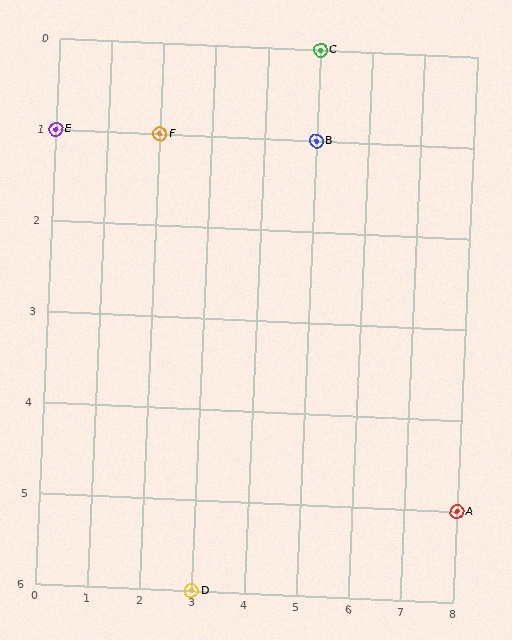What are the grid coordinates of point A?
Point A is at grid coordinates (8, 5).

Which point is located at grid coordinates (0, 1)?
Point E is at (0, 1).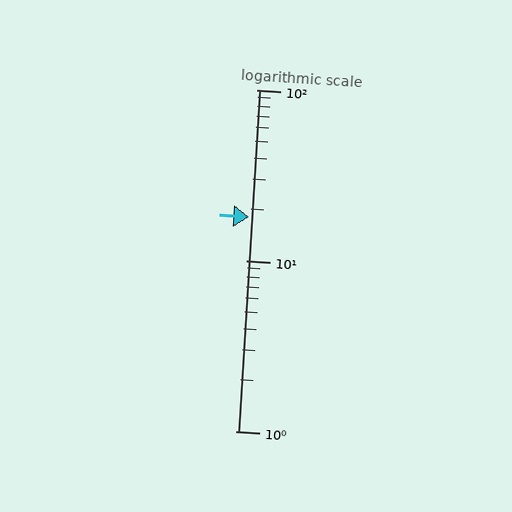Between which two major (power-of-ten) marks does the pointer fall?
The pointer is between 10 and 100.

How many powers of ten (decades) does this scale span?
The scale spans 2 decades, from 1 to 100.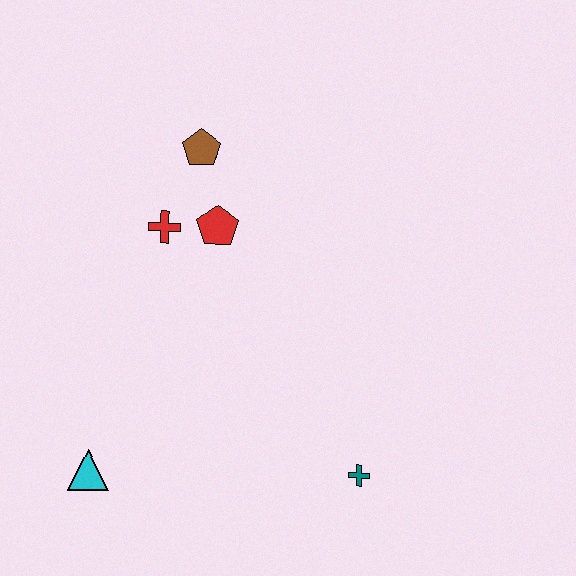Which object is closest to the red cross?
The red pentagon is closest to the red cross.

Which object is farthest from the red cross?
The teal cross is farthest from the red cross.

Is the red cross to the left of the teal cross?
Yes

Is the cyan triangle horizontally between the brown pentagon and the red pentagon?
No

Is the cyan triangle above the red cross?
No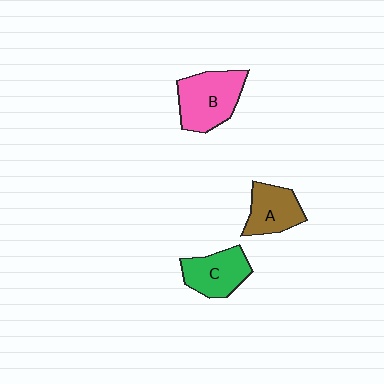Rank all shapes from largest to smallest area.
From largest to smallest: B (pink), C (green), A (brown).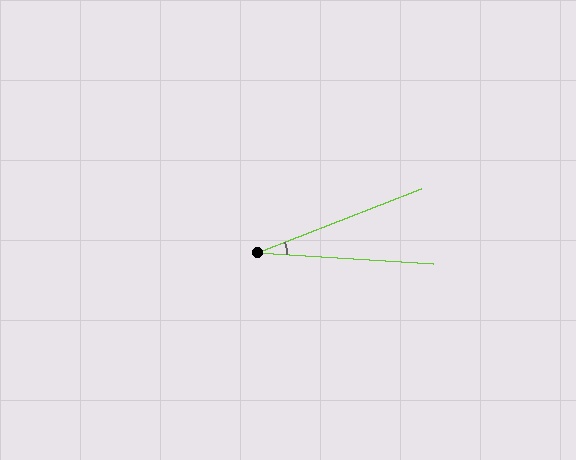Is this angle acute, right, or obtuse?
It is acute.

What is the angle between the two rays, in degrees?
Approximately 25 degrees.